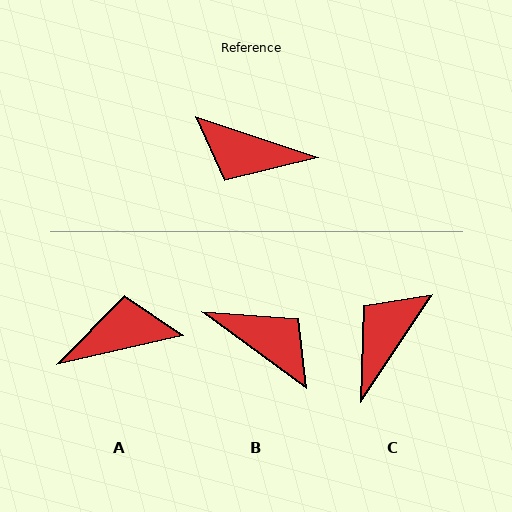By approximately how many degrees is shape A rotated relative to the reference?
Approximately 149 degrees clockwise.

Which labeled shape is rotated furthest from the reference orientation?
B, about 162 degrees away.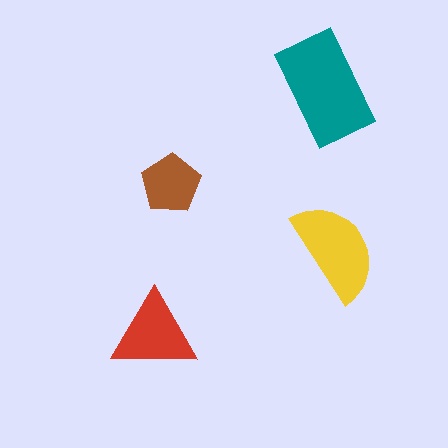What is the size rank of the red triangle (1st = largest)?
3rd.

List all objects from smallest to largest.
The brown pentagon, the red triangle, the yellow semicircle, the teal rectangle.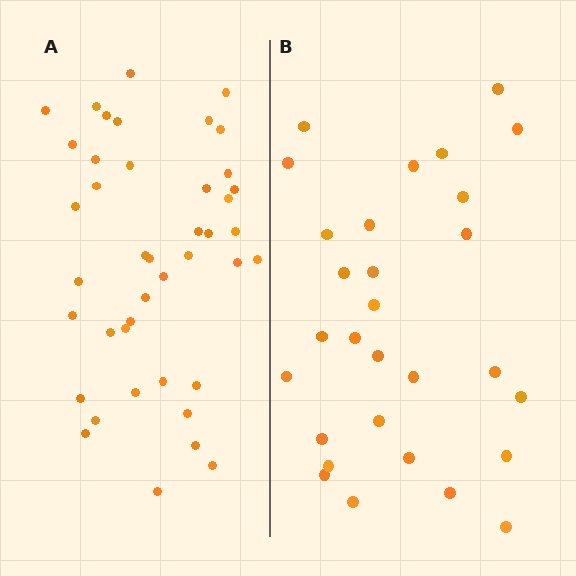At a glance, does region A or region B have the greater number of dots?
Region A (the left region) has more dots.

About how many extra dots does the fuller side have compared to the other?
Region A has approximately 15 more dots than region B.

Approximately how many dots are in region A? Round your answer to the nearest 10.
About 40 dots. (The exact count is 42, which rounds to 40.)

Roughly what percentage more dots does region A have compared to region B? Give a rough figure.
About 45% more.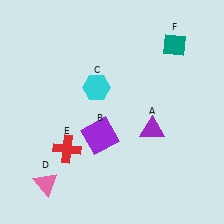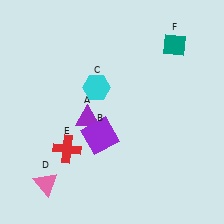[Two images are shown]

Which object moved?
The purple triangle (A) moved left.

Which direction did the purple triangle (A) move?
The purple triangle (A) moved left.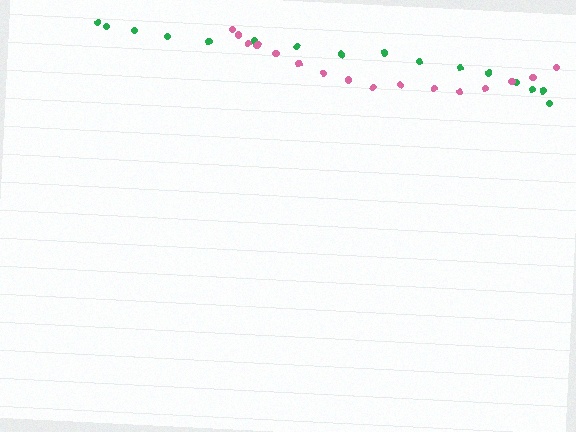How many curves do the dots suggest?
There are 2 distinct paths.